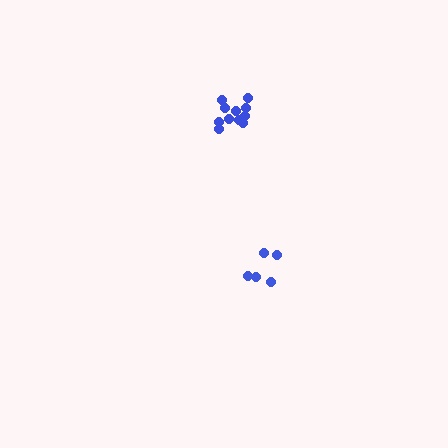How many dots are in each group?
Group 1: 5 dots, Group 2: 11 dots (16 total).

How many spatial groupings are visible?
There are 2 spatial groupings.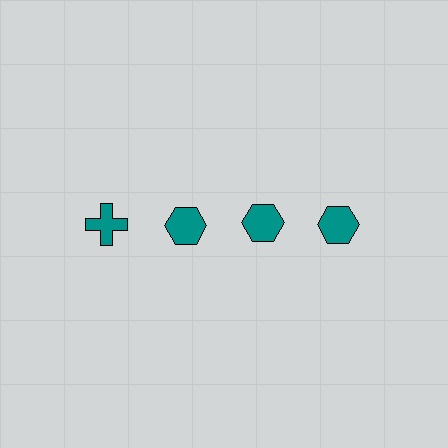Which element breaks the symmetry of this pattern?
The teal cross in the top row, leftmost column breaks the symmetry. All other shapes are teal hexagons.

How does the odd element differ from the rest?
It has a different shape: cross instead of hexagon.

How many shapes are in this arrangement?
There are 4 shapes arranged in a grid pattern.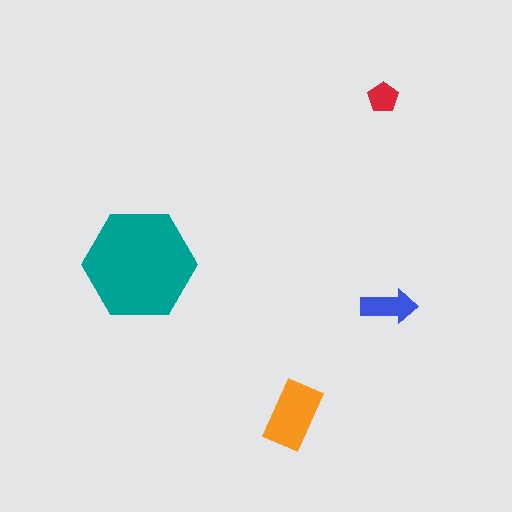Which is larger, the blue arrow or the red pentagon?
The blue arrow.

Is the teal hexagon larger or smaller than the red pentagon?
Larger.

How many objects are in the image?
There are 4 objects in the image.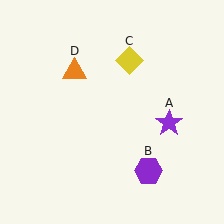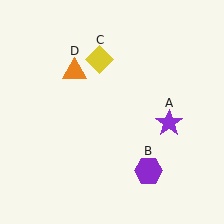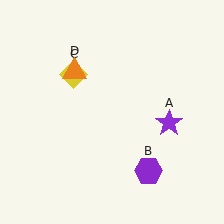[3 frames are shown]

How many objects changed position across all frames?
1 object changed position: yellow diamond (object C).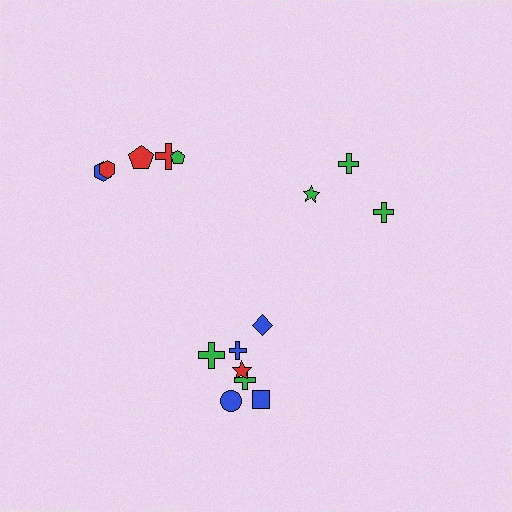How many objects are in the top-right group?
There are 3 objects.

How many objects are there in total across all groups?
There are 15 objects.